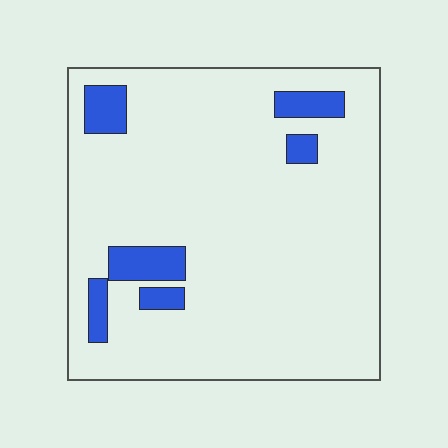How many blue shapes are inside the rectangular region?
6.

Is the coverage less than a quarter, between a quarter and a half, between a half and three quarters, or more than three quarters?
Less than a quarter.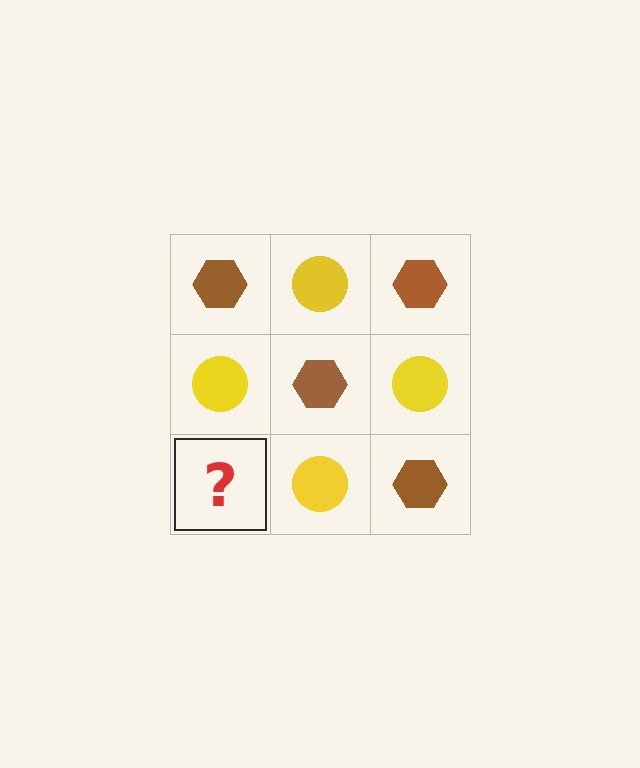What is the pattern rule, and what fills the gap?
The rule is that it alternates brown hexagon and yellow circle in a checkerboard pattern. The gap should be filled with a brown hexagon.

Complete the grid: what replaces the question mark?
The question mark should be replaced with a brown hexagon.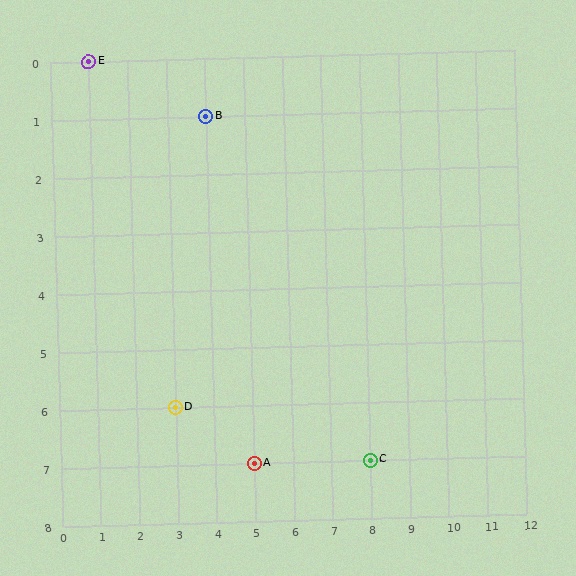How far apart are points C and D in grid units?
Points C and D are 5 columns and 1 row apart (about 5.1 grid units diagonally).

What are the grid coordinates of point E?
Point E is at grid coordinates (1, 0).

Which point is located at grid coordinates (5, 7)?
Point A is at (5, 7).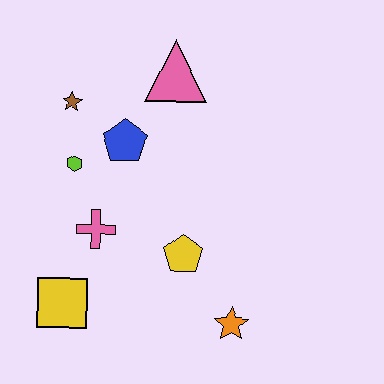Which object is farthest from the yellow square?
The pink triangle is farthest from the yellow square.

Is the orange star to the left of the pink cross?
No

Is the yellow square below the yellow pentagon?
Yes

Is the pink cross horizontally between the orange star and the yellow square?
Yes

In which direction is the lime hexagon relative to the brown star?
The lime hexagon is below the brown star.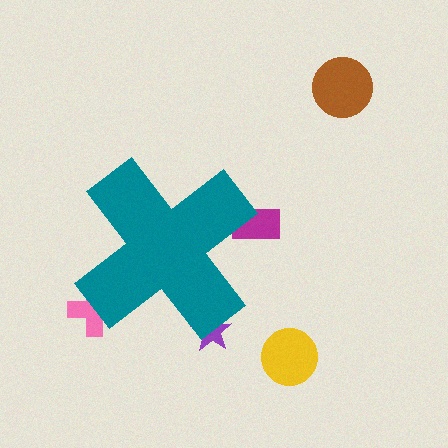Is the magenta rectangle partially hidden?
Yes, the magenta rectangle is partially hidden behind the teal cross.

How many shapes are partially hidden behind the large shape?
3 shapes are partially hidden.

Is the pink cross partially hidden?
Yes, the pink cross is partially hidden behind the teal cross.